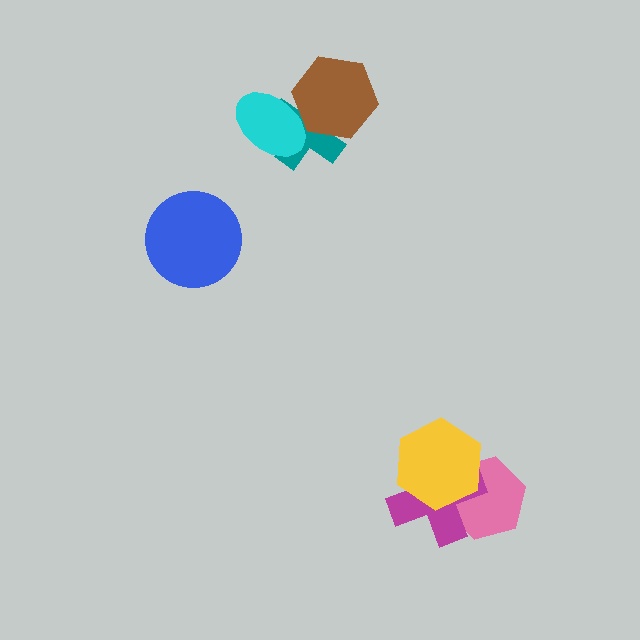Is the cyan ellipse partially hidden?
Yes, it is partially covered by another shape.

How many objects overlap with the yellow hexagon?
2 objects overlap with the yellow hexagon.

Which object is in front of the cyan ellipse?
The brown hexagon is in front of the cyan ellipse.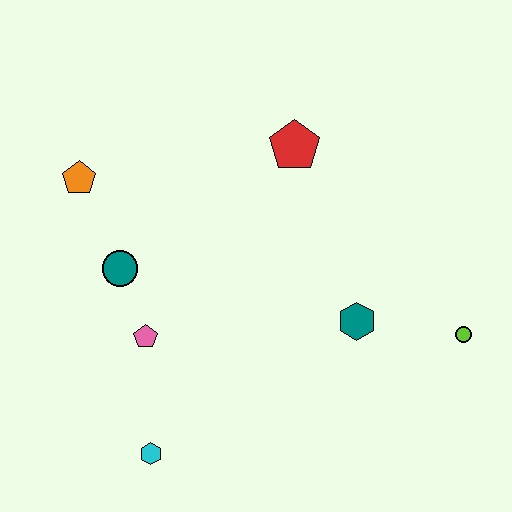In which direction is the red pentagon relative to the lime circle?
The red pentagon is above the lime circle.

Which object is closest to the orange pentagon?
The teal circle is closest to the orange pentagon.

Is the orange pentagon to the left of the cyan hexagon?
Yes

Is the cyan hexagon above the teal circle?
No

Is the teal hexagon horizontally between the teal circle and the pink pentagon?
No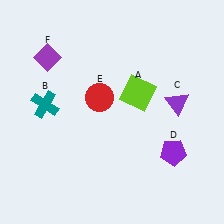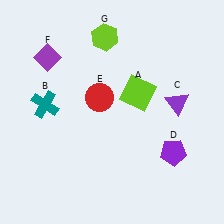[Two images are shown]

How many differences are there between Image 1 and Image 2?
There is 1 difference between the two images.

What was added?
A lime hexagon (G) was added in Image 2.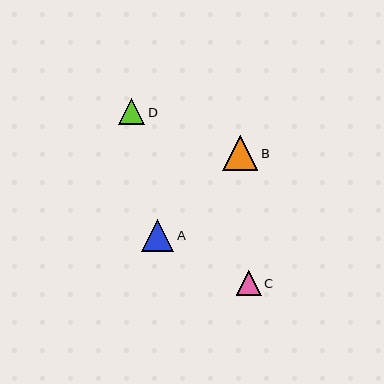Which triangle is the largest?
Triangle B is the largest with a size of approximately 35 pixels.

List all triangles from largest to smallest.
From largest to smallest: B, A, D, C.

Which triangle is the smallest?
Triangle C is the smallest with a size of approximately 25 pixels.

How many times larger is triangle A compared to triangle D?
Triangle A is approximately 1.2 times the size of triangle D.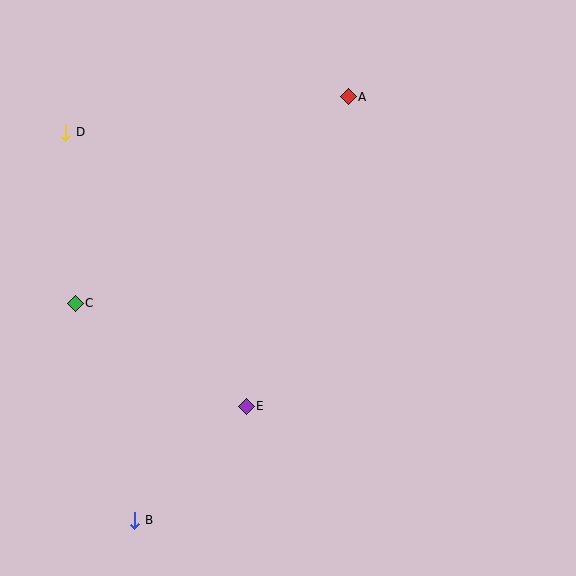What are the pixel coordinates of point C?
Point C is at (75, 303).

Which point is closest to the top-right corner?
Point A is closest to the top-right corner.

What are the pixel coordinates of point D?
Point D is at (66, 132).